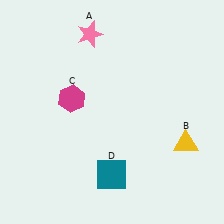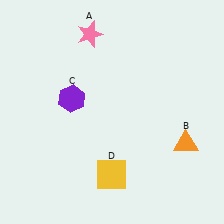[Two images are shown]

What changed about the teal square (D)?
In Image 1, D is teal. In Image 2, it changed to yellow.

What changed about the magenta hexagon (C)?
In Image 1, C is magenta. In Image 2, it changed to purple.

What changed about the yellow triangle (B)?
In Image 1, B is yellow. In Image 2, it changed to orange.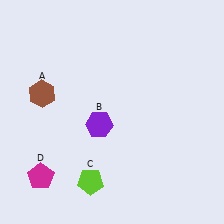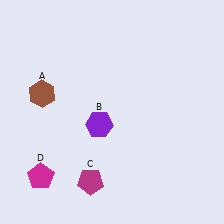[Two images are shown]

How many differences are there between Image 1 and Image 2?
There is 1 difference between the two images.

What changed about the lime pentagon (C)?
In Image 1, C is lime. In Image 2, it changed to magenta.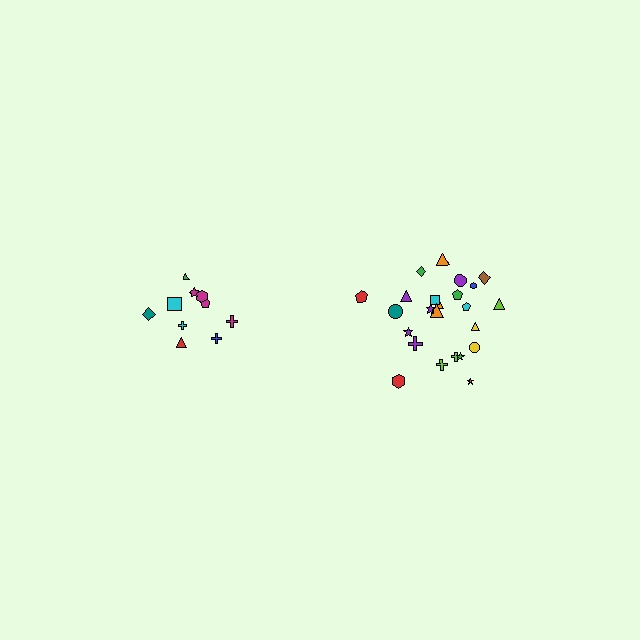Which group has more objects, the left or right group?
The right group.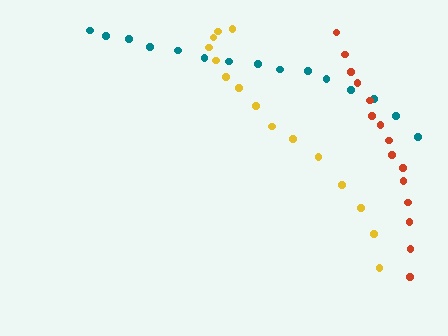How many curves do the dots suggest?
There are 3 distinct paths.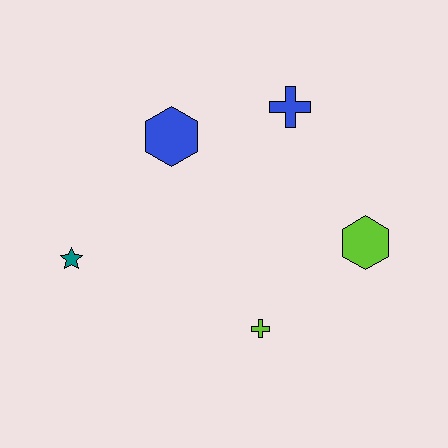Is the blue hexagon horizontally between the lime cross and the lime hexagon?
No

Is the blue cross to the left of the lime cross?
No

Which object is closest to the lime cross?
The lime hexagon is closest to the lime cross.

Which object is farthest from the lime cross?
The blue cross is farthest from the lime cross.